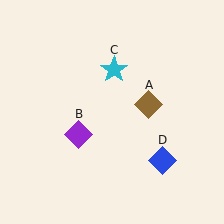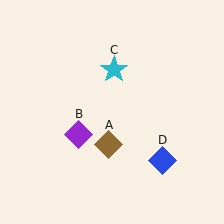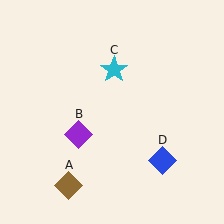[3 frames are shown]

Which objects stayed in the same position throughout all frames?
Purple diamond (object B) and cyan star (object C) and blue diamond (object D) remained stationary.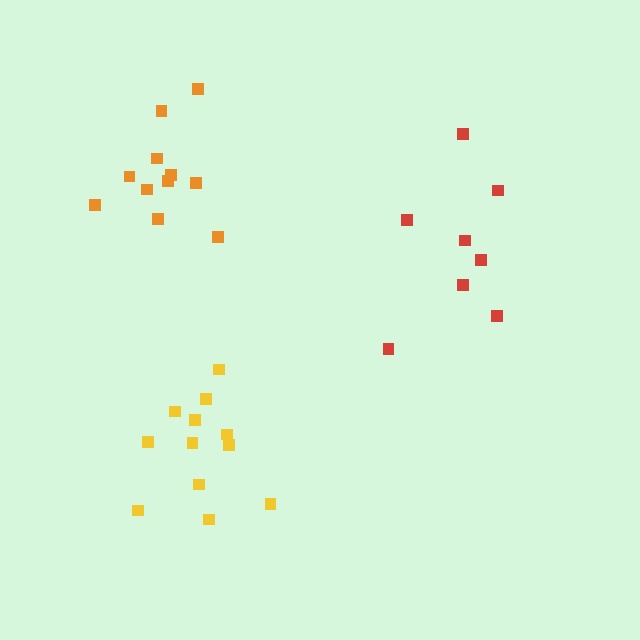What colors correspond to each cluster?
The clusters are colored: orange, red, yellow.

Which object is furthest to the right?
The red cluster is rightmost.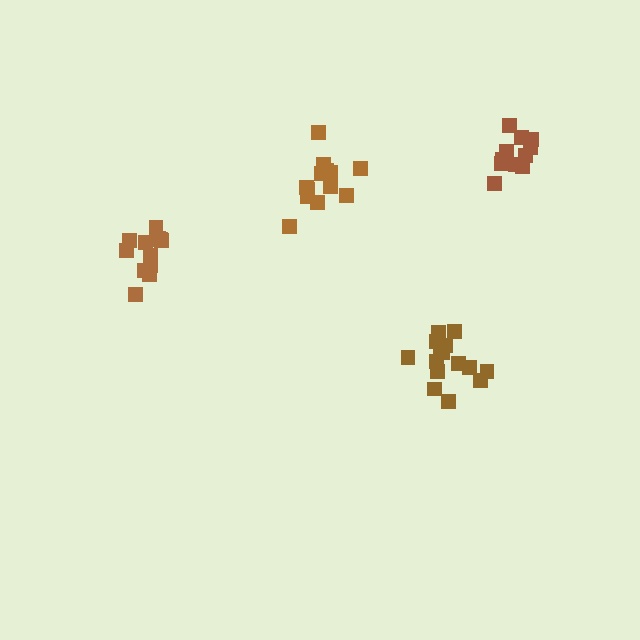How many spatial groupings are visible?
There are 4 spatial groupings.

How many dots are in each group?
Group 1: 12 dots, Group 2: 15 dots, Group 3: 11 dots, Group 4: 13 dots (51 total).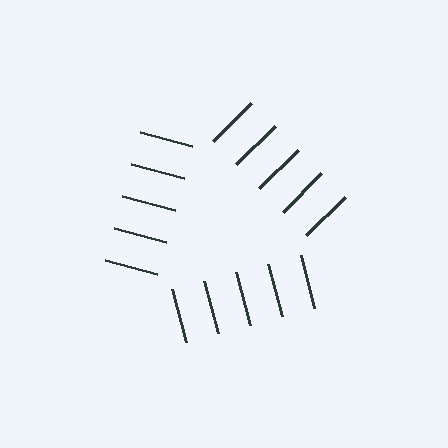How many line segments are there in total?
15 — 5 along each of the 3 edges.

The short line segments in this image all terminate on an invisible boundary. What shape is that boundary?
An illusory triangle — the line segments terminate on its edges but no continuous stroke is drawn.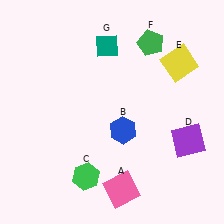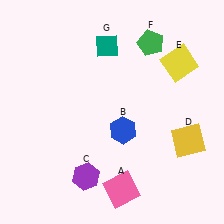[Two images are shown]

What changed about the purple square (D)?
In Image 1, D is purple. In Image 2, it changed to yellow.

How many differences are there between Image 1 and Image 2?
There are 2 differences between the two images.